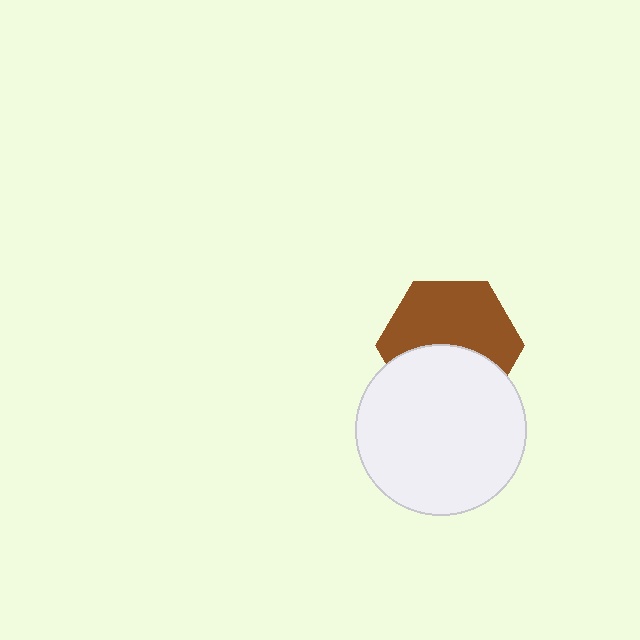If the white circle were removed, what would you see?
You would see the complete brown hexagon.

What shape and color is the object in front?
The object in front is a white circle.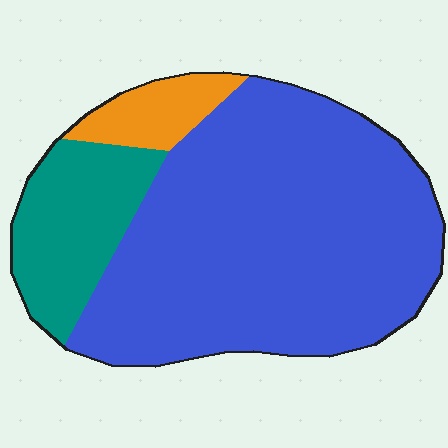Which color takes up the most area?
Blue, at roughly 75%.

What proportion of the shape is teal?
Teal takes up about one fifth (1/5) of the shape.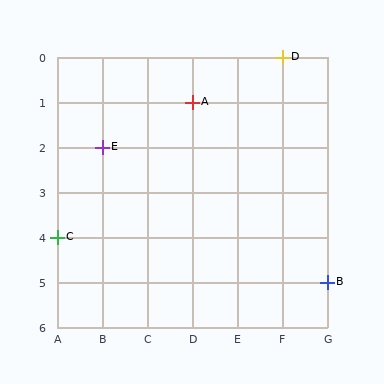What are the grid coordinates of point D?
Point D is at grid coordinates (F, 0).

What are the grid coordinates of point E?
Point E is at grid coordinates (B, 2).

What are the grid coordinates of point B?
Point B is at grid coordinates (G, 5).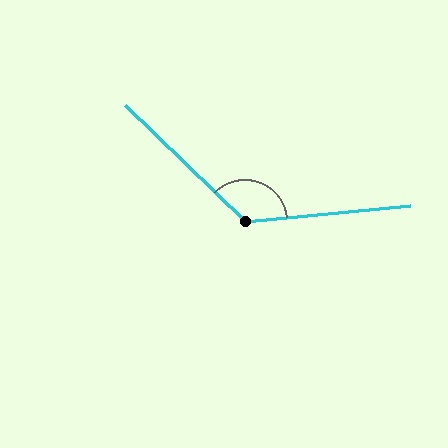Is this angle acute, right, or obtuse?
It is obtuse.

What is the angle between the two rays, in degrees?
Approximately 131 degrees.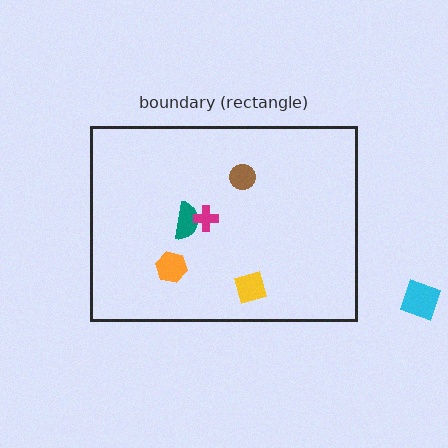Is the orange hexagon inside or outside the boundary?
Inside.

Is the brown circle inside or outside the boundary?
Inside.